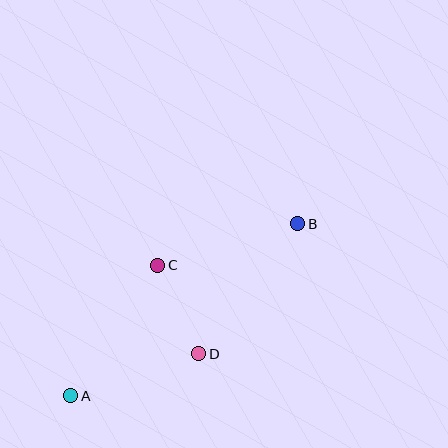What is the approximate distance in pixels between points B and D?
The distance between B and D is approximately 163 pixels.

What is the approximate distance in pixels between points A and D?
The distance between A and D is approximately 135 pixels.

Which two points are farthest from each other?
Points A and B are farthest from each other.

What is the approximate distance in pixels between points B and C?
The distance between B and C is approximately 146 pixels.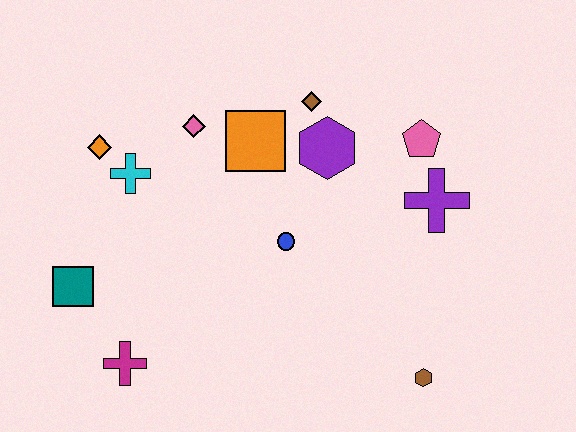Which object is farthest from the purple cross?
The teal square is farthest from the purple cross.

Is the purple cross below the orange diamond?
Yes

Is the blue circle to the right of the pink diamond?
Yes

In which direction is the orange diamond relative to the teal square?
The orange diamond is above the teal square.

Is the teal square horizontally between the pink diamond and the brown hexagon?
No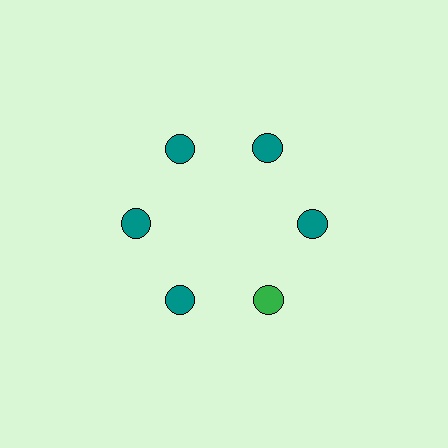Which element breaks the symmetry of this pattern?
The green circle at roughly the 5 o'clock position breaks the symmetry. All other shapes are teal circles.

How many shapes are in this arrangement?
There are 6 shapes arranged in a ring pattern.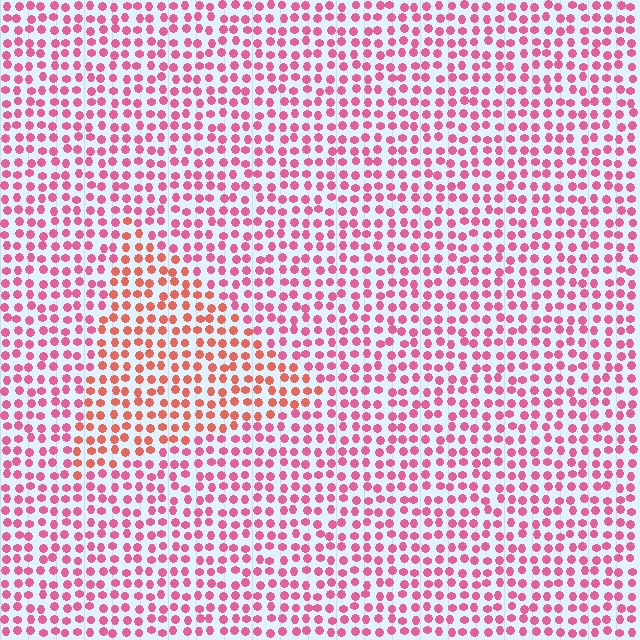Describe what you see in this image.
The image is filled with small pink elements in a uniform arrangement. A triangle-shaped region is visible where the elements are tinted to a slightly different hue, forming a subtle color boundary.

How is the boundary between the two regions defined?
The boundary is defined purely by a slight shift in hue (about 32 degrees). Spacing, size, and orientation are identical on both sides.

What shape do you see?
I see a triangle.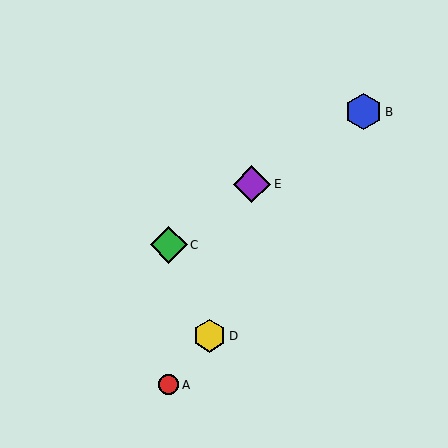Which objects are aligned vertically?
Objects A, C are aligned vertically.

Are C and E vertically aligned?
No, C is at x≈169 and E is at x≈252.